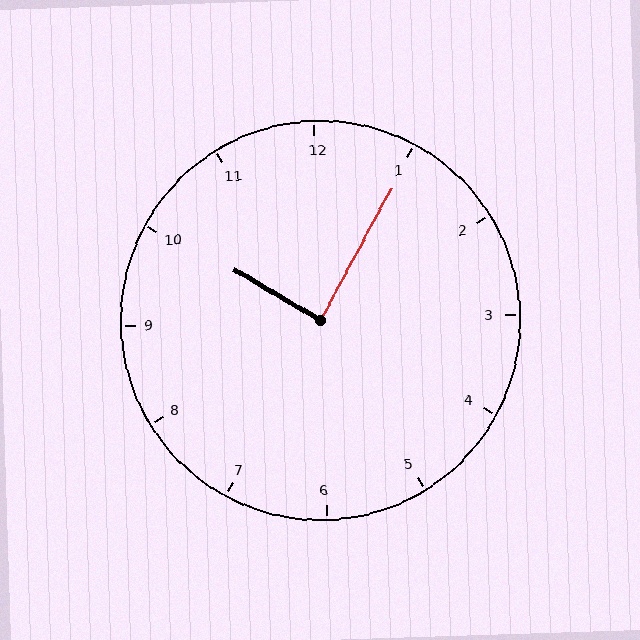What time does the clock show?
10:05.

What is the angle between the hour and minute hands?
Approximately 88 degrees.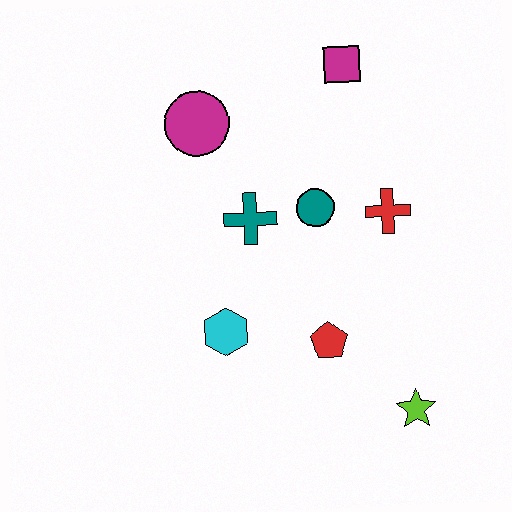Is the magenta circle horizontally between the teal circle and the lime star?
No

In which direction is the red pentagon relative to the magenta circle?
The red pentagon is below the magenta circle.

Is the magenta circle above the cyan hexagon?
Yes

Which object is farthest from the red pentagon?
The magenta square is farthest from the red pentagon.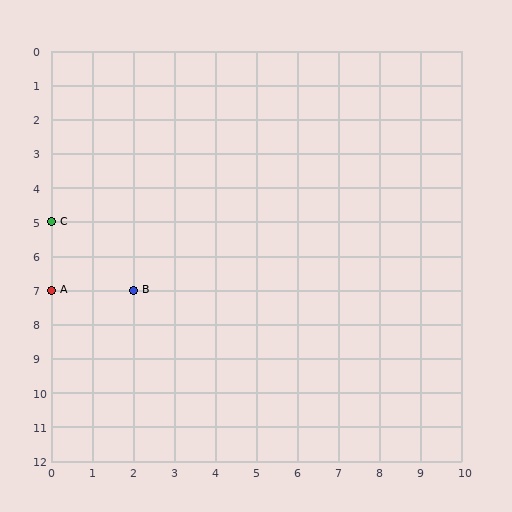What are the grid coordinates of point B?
Point B is at grid coordinates (2, 7).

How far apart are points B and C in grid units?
Points B and C are 2 columns and 2 rows apart (about 2.8 grid units diagonally).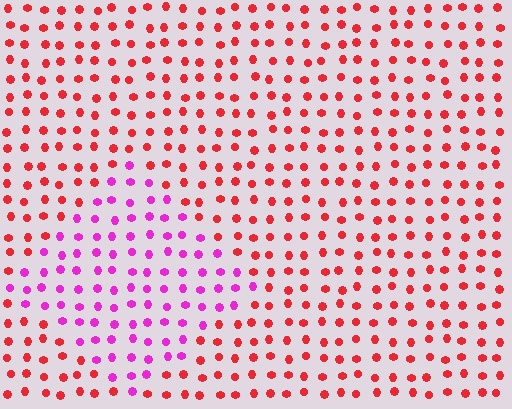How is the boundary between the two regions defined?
The boundary is defined purely by a slight shift in hue (about 49 degrees). Spacing, size, and orientation are identical on both sides.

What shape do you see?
I see a diamond.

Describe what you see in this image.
The image is filled with small red elements in a uniform arrangement. A diamond-shaped region is visible where the elements are tinted to a slightly different hue, forming a subtle color boundary.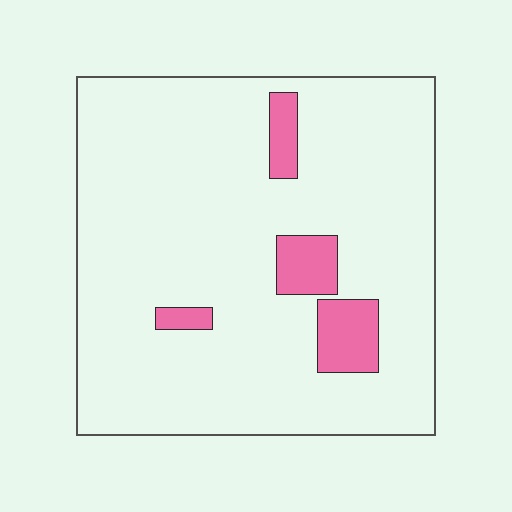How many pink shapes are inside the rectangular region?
4.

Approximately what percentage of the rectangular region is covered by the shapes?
Approximately 10%.